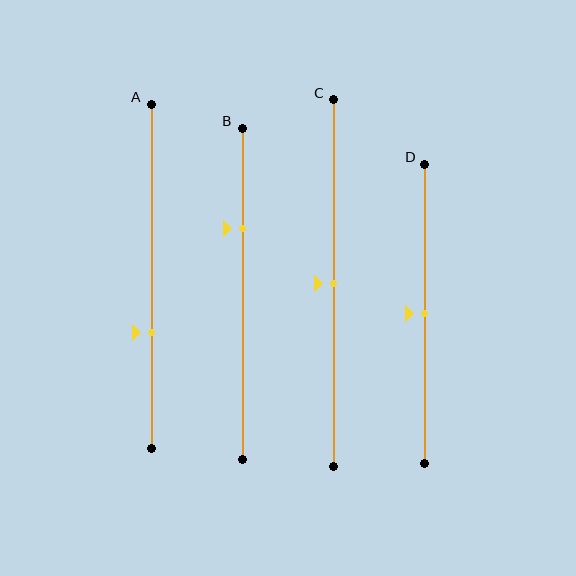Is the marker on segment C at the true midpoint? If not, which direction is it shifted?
Yes, the marker on segment C is at the true midpoint.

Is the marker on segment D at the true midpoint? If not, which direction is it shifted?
Yes, the marker on segment D is at the true midpoint.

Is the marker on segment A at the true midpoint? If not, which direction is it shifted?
No, the marker on segment A is shifted downward by about 16% of the segment length.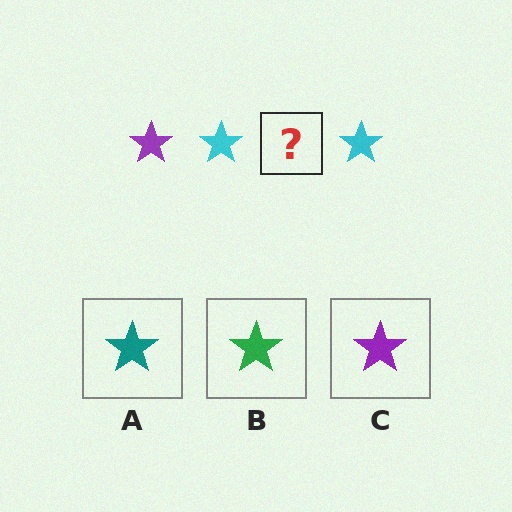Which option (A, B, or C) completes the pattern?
C.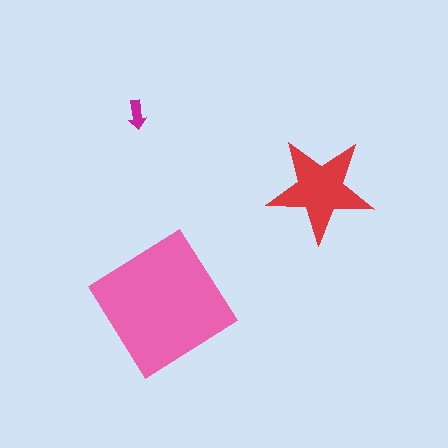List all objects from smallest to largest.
The magenta arrow, the red star, the pink diamond.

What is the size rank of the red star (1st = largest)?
2nd.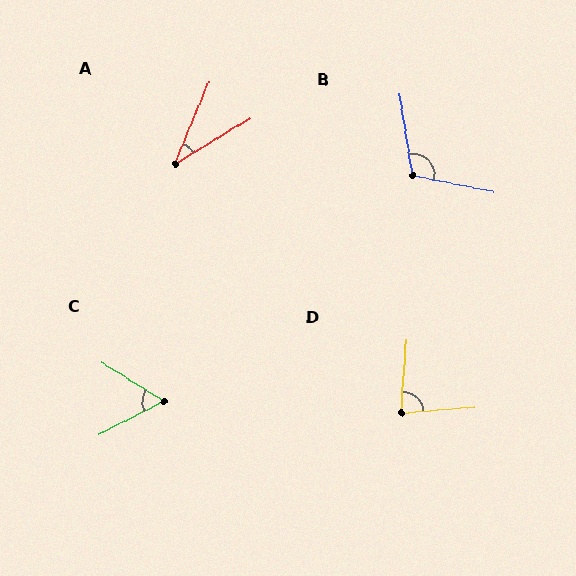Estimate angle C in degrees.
Approximately 59 degrees.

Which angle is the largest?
B, at approximately 110 degrees.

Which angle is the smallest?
A, at approximately 35 degrees.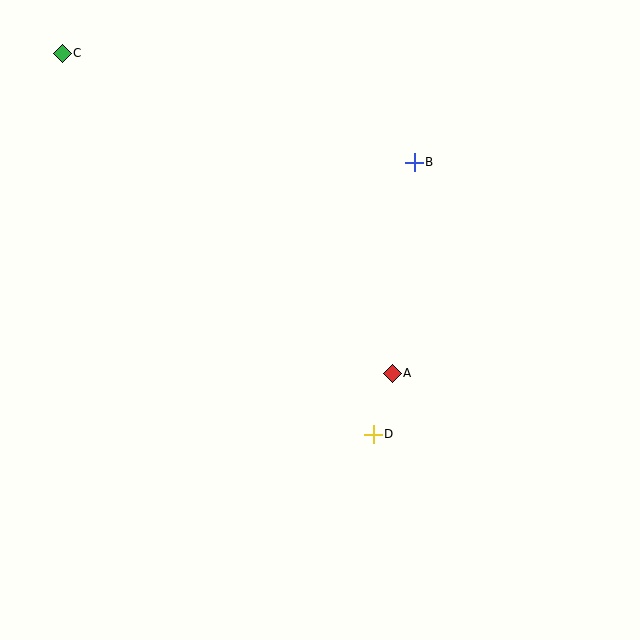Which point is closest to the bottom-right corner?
Point D is closest to the bottom-right corner.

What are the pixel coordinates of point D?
Point D is at (373, 434).